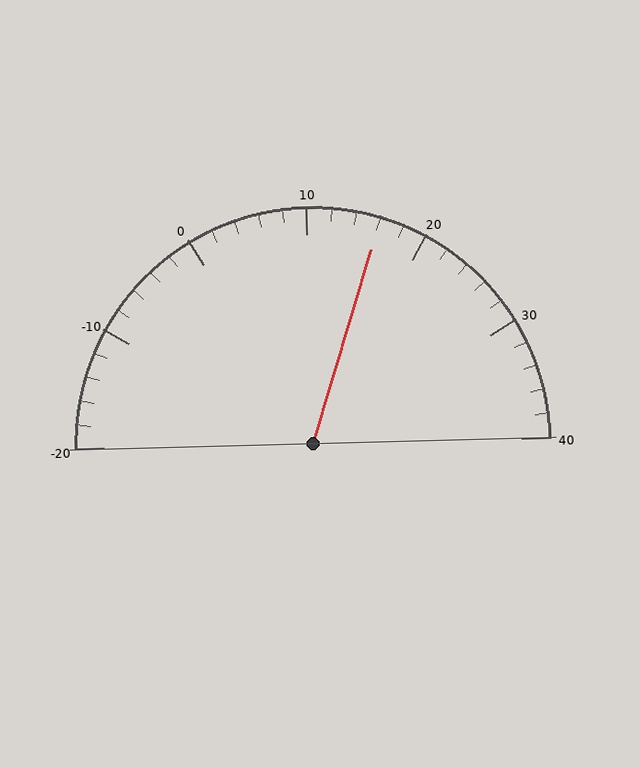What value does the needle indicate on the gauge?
The needle indicates approximately 16.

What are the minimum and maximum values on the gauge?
The gauge ranges from -20 to 40.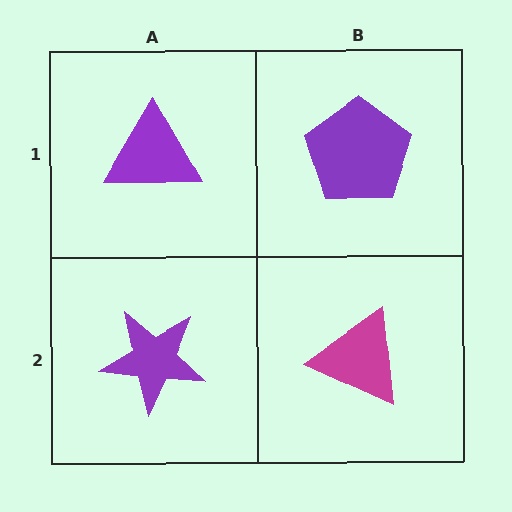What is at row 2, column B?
A magenta triangle.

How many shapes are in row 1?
2 shapes.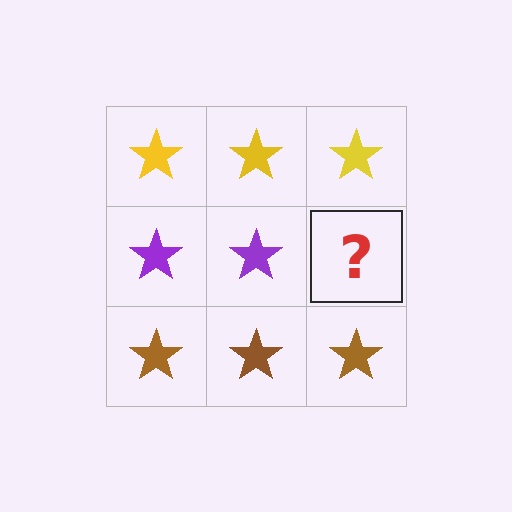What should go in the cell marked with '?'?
The missing cell should contain a purple star.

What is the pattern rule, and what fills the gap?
The rule is that each row has a consistent color. The gap should be filled with a purple star.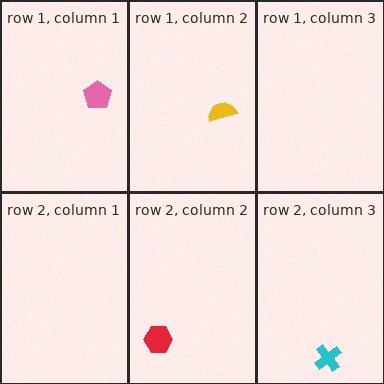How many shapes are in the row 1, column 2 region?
1.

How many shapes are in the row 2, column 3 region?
1.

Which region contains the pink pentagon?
The row 1, column 1 region.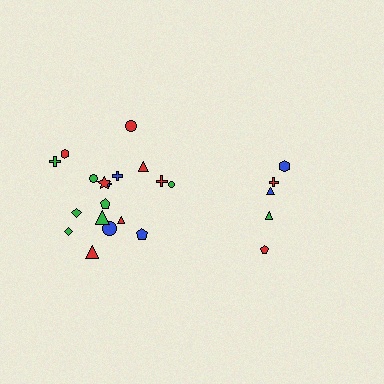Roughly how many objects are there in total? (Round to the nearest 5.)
Roughly 25 objects in total.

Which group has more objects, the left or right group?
The left group.